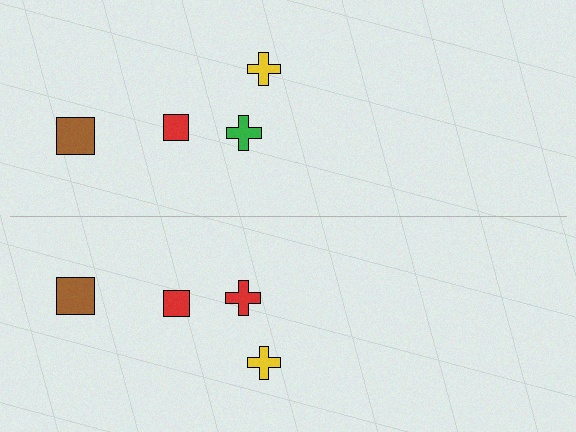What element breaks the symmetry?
The red cross on the bottom side breaks the symmetry — its mirror counterpart is green.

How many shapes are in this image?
There are 8 shapes in this image.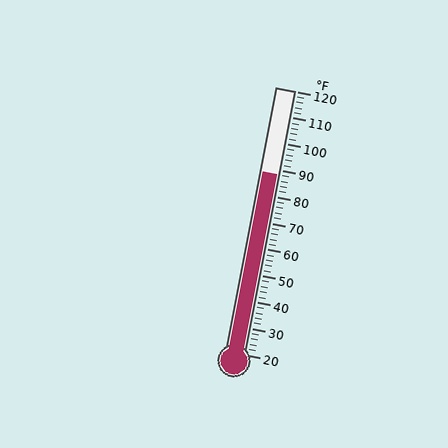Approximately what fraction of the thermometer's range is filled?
The thermometer is filled to approximately 70% of its range.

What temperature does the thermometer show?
The thermometer shows approximately 88°F.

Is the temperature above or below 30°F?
The temperature is above 30°F.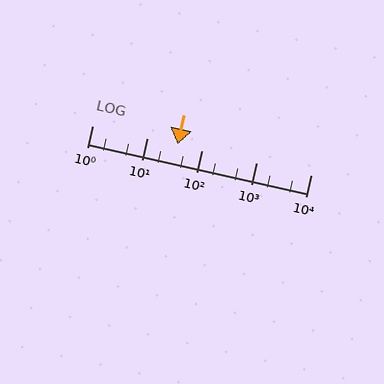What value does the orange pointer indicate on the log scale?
The pointer indicates approximately 36.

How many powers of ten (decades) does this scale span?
The scale spans 4 decades, from 1 to 10000.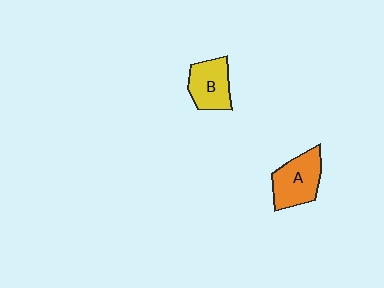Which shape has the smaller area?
Shape B (yellow).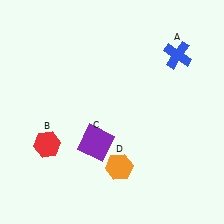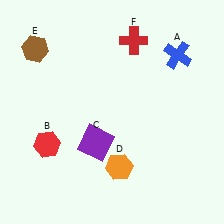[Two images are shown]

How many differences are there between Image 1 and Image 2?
There are 2 differences between the two images.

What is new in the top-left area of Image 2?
A brown hexagon (E) was added in the top-left area of Image 2.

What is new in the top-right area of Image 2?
A red cross (F) was added in the top-right area of Image 2.